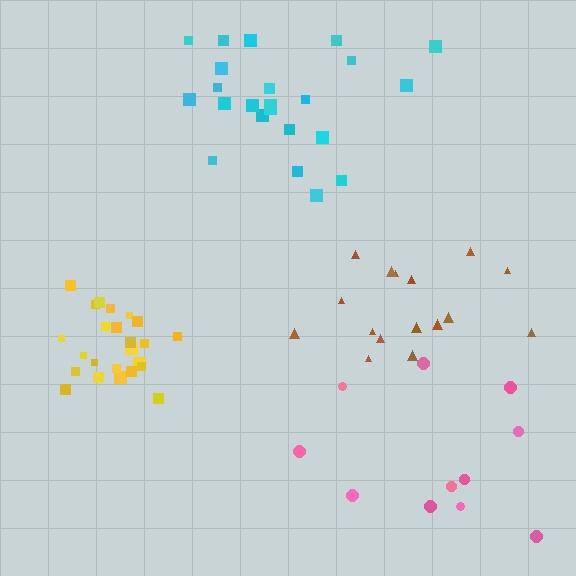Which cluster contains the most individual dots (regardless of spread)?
Yellow (25).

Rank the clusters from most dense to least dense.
yellow, brown, cyan, pink.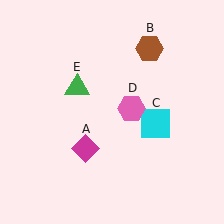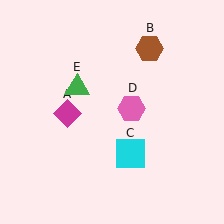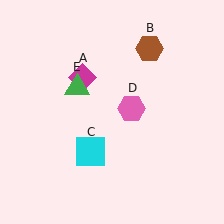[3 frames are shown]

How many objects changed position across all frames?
2 objects changed position: magenta diamond (object A), cyan square (object C).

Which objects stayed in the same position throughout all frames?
Brown hexagon (object B) and pink hexagon (object D) and green triangle (object E) remained stationary.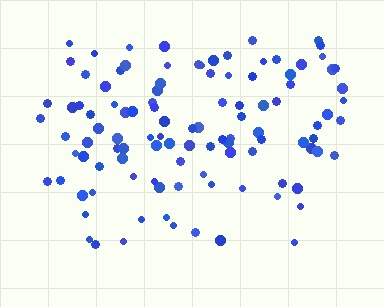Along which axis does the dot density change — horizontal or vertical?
Vertical.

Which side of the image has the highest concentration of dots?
The top.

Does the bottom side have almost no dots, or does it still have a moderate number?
Still a moderate number, just noticeably fewer than the top.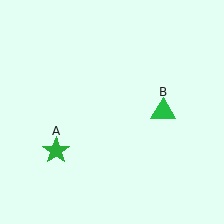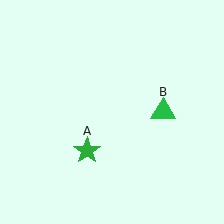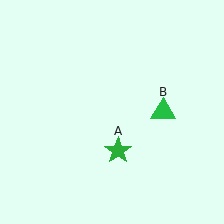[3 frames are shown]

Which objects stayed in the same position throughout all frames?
Green triangle (object B) remained stationary.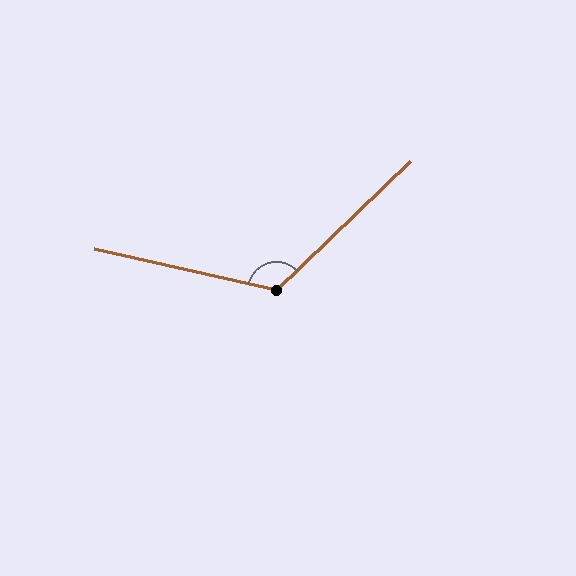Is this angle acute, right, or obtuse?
It is obtuse.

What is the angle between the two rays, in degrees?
Approximately 124 degrees.